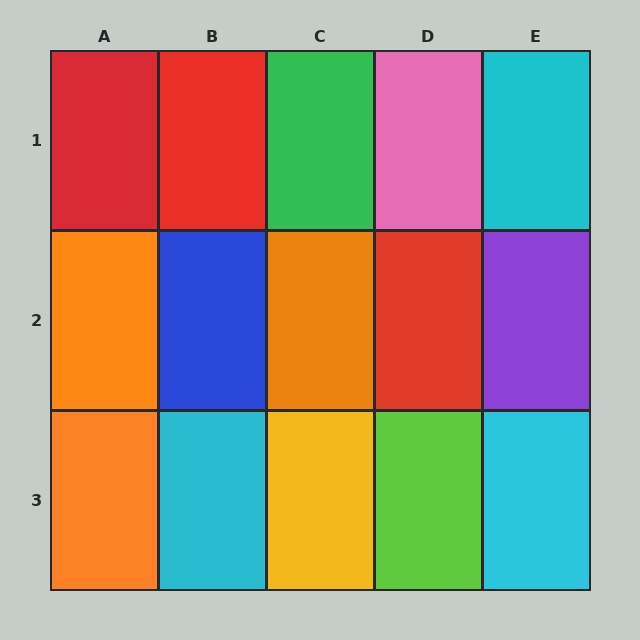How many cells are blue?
1 cell is blue.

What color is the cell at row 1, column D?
Pink.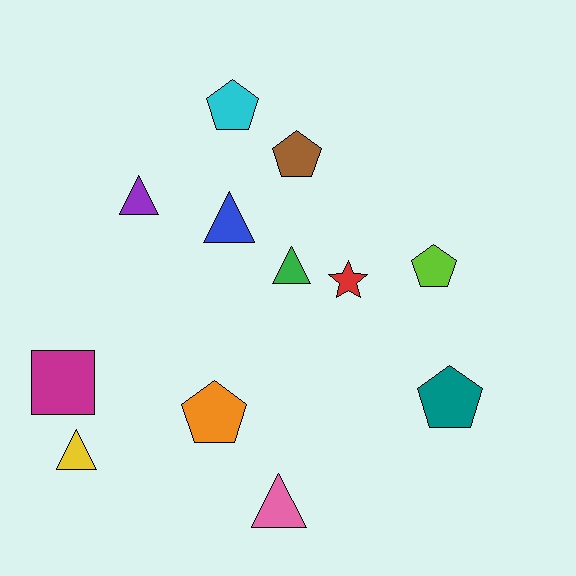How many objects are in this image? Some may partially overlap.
There are 12 objects.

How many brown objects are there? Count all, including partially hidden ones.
There is 1 brown object.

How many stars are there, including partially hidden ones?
There is 1 star.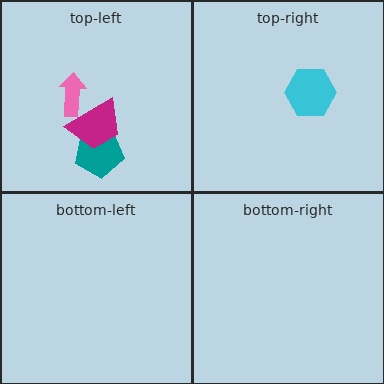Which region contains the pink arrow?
The top-left region.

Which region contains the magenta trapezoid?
The top-left region.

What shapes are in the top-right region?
The cyan hexagon.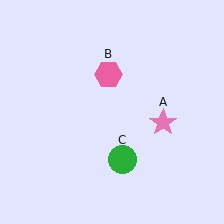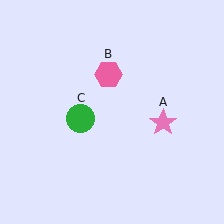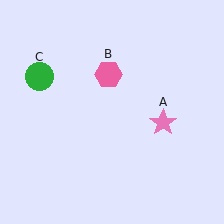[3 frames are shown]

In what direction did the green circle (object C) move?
The green circle (object C) moved up and to the left.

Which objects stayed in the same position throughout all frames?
Pink star (object A) and pink hexagon (object B) remained stationary.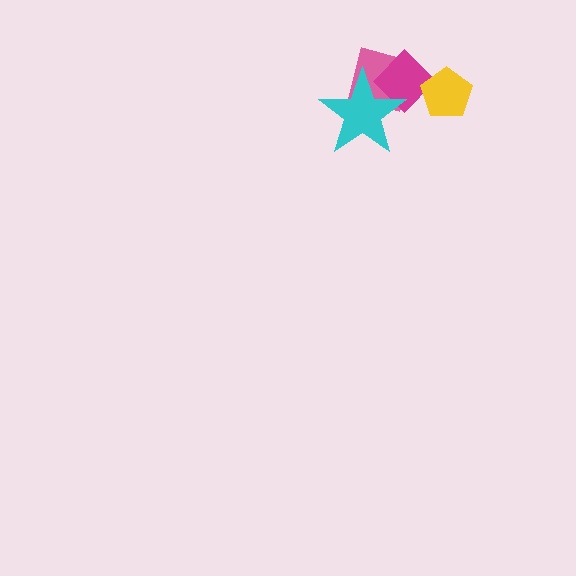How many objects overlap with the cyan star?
2 objects overlap with the cyan star.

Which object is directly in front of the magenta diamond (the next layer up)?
The yellow pentagon is directly in front of the magenta diamond.